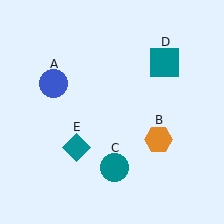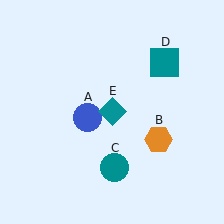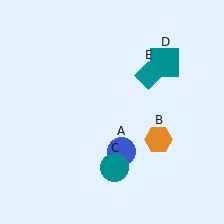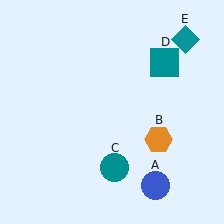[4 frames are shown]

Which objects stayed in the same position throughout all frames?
Orange hexagon (object B) and teal circle (object C) and teal square (object D) remained stationary.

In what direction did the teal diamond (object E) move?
The teal diamond (object E) moved up and to the right.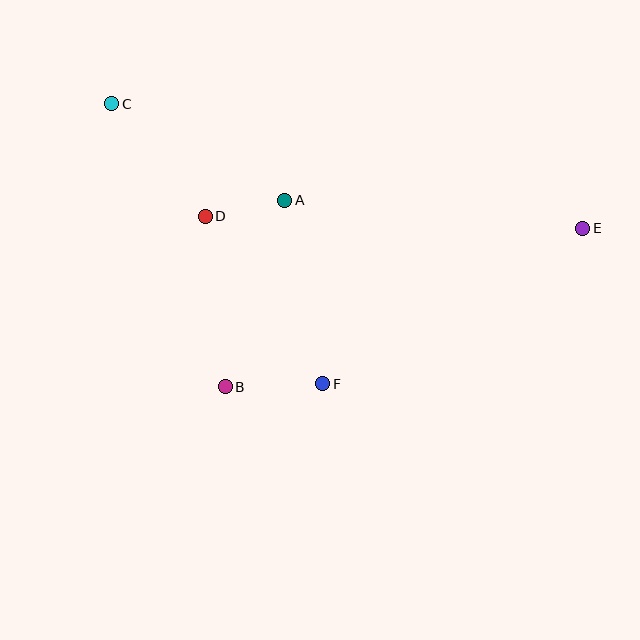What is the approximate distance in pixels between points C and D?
The distance between C and D is approximately 146 pixels.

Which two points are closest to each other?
Points A and D are closest to each other.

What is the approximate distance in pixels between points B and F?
The distance between B and F is approximately 97 pixels.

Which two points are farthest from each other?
Points C and E are farthest from each other.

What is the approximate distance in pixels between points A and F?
The distance between A and F is approximately 187 pixels.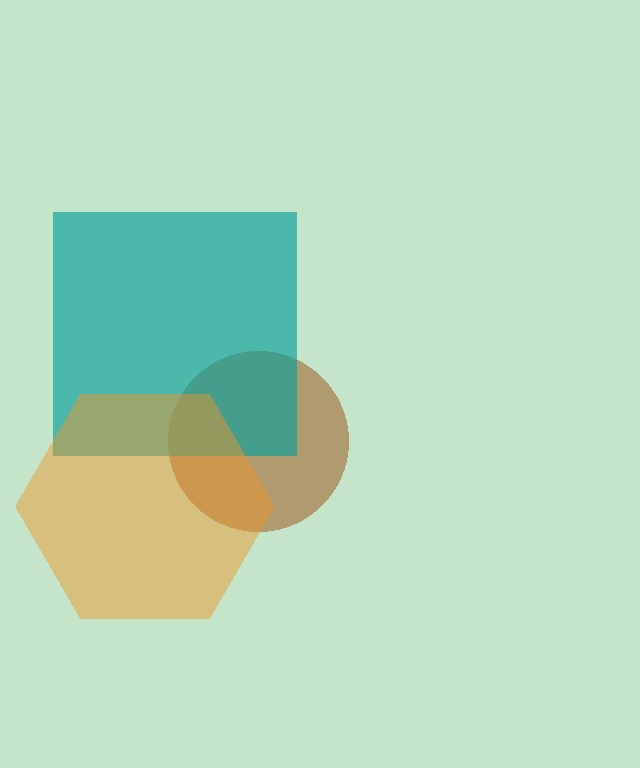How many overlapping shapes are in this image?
There are 3 overlapping shapes in the image.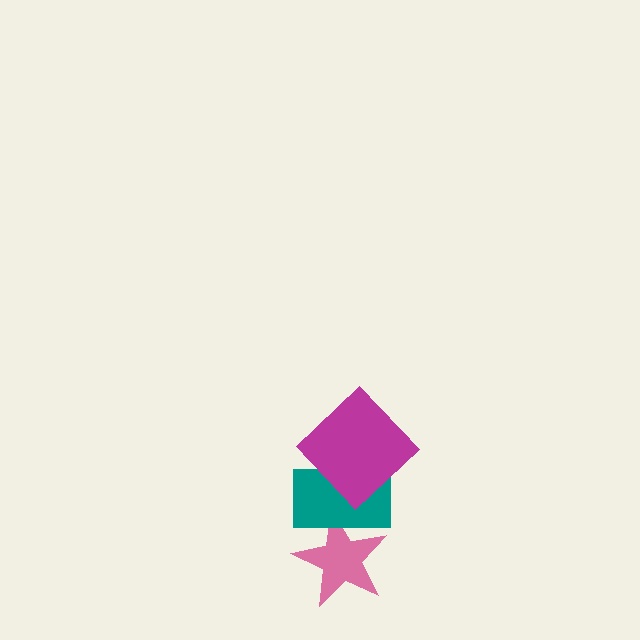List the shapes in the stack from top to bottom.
From top to bottom: the magenta diamond, the teal rectangle, the pink star.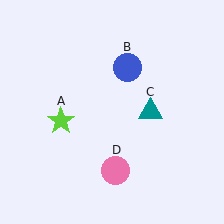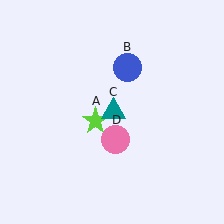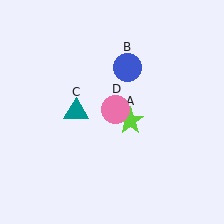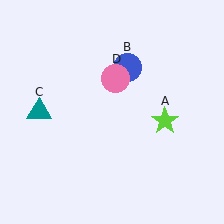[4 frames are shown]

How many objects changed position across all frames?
3 objects changed position: lime star (object A), teal triangle (object C), pink circle (object D).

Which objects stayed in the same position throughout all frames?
Blue circle (object B) remained stationary.